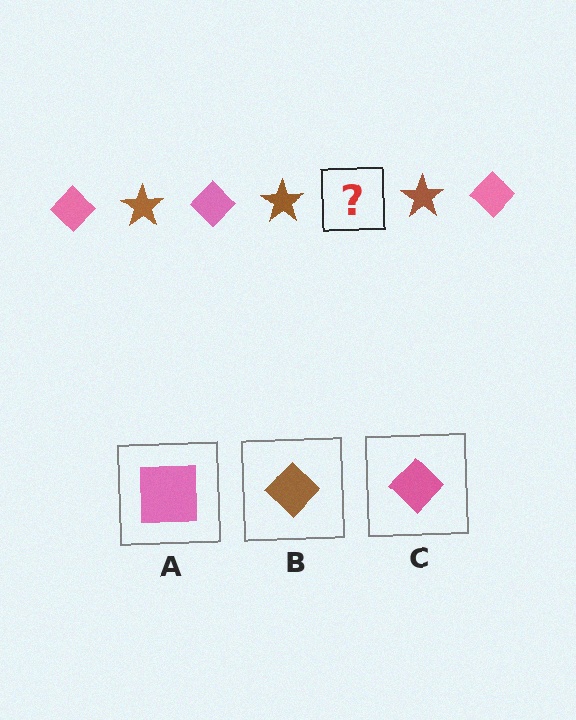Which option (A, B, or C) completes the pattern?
C.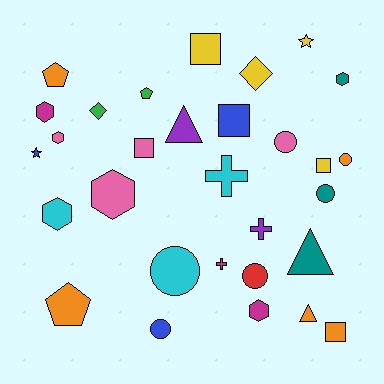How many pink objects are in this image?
There are 4 pink objects.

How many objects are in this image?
There are 30 objects.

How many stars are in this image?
There are 2 stars.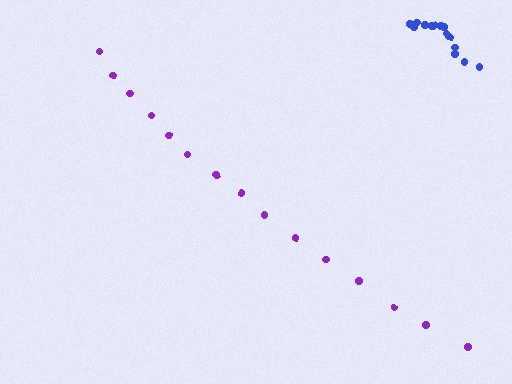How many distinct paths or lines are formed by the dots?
There are 2 distinct paths.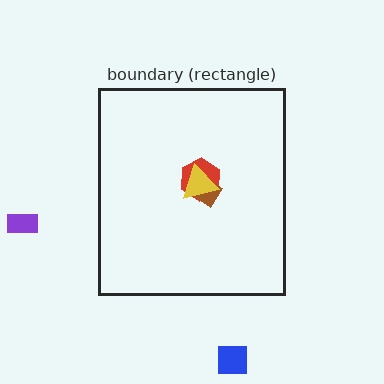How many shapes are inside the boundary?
3 inside, 2 outside.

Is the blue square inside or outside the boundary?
Outside.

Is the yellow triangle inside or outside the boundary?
Inside.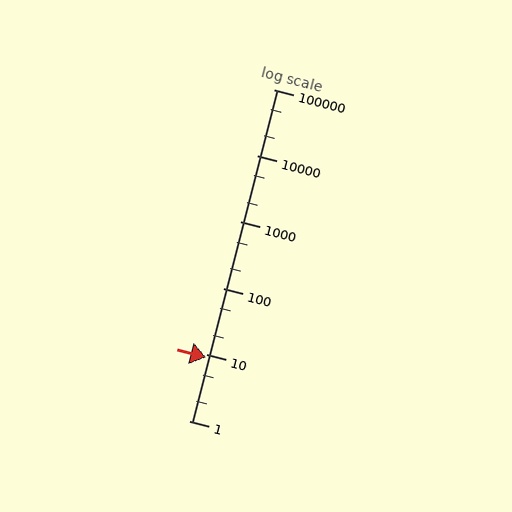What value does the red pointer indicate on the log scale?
The pointer indicates approximately 9.2.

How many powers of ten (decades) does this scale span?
The scale spans 5 decades, from 1 to 100000.